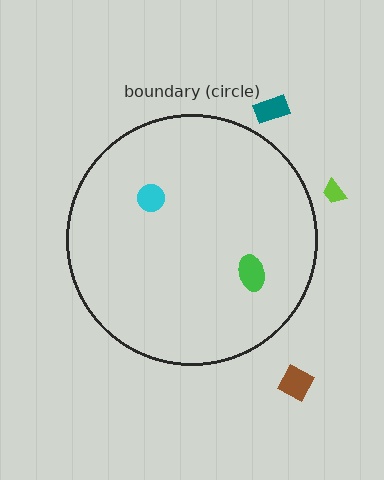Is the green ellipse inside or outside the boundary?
Inside.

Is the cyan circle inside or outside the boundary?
Inside.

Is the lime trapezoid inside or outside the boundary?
Outside.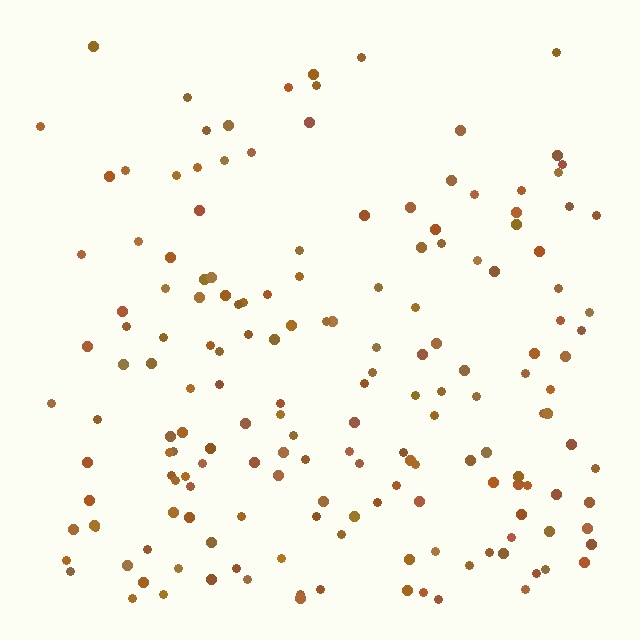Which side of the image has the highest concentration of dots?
The bottom.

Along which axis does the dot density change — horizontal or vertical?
Vertical.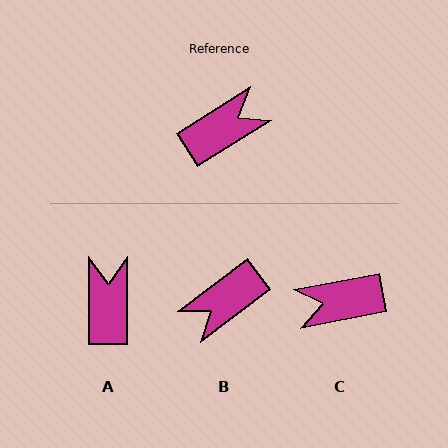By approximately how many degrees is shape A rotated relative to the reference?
Approximately 58 degrees counter-clockwise.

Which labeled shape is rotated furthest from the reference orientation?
B, about 175 degrees away.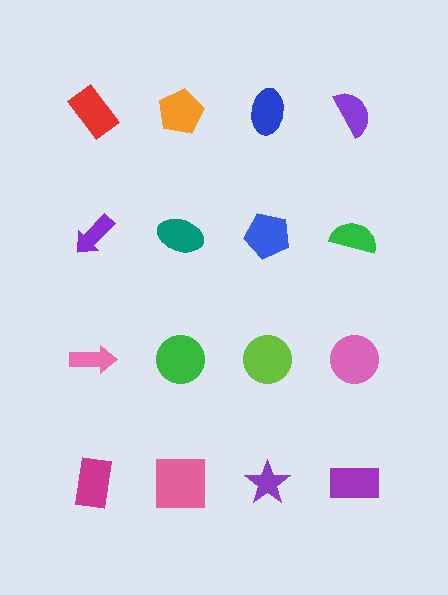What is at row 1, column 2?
An orange pentagon.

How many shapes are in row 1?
4 shapes.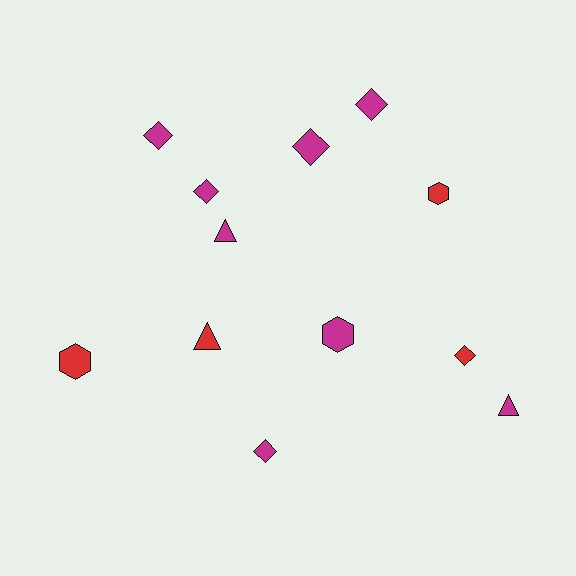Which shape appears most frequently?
Diamond, with 6 objects.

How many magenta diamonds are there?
There are 5 magenta diamonds.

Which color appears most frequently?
Magenta, with 8 objects.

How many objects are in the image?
There are 12 objects.